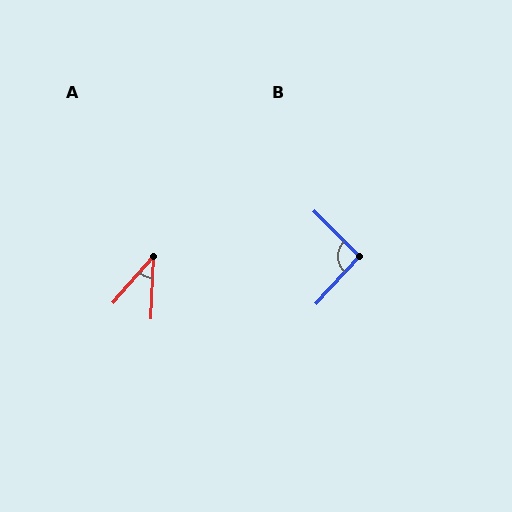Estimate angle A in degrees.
Approximately 39 degrees.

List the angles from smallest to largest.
A (39°), B (92°).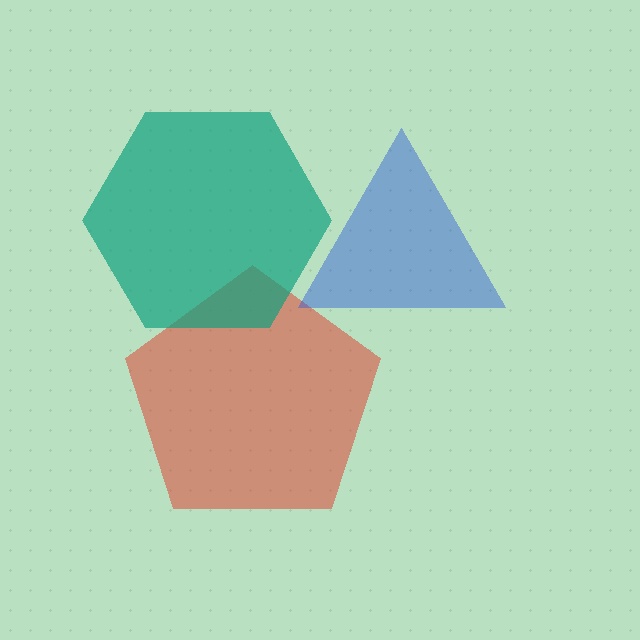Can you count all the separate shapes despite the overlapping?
Yes, there are 3 separate shapes.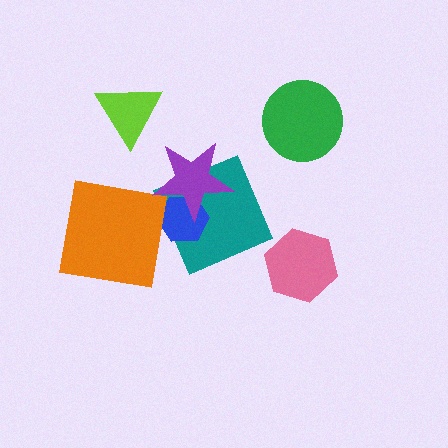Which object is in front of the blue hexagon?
The purple star is in front of the blue hexagon.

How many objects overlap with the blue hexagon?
2 objects overlap with the blue hexagon.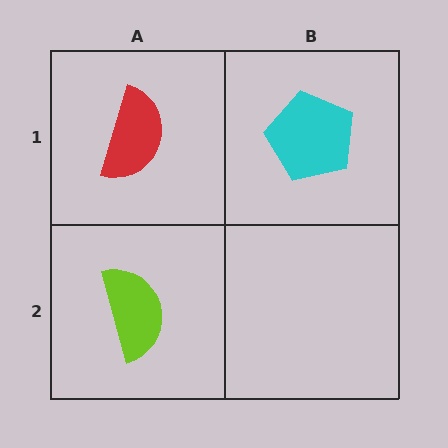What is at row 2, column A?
A lime semicircle.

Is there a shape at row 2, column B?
No, that cell is empty.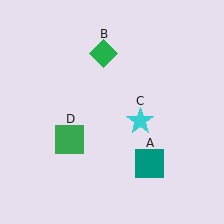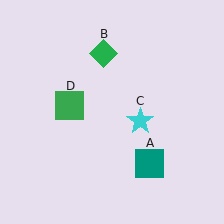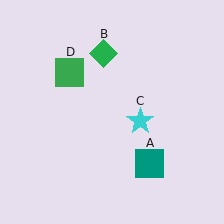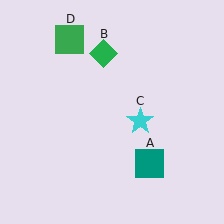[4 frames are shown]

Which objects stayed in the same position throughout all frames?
Teal square (object A) and green diamond (object B) and cyan star (object C) remained stationary.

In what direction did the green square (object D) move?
The green square (object D) moved up.